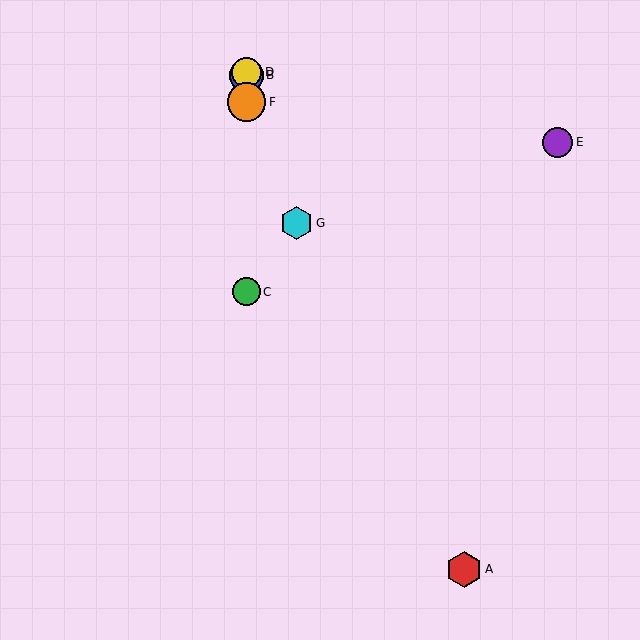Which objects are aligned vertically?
Objects B, C, D, F are aligned vertically.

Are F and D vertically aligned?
Yes, both are at x≈246.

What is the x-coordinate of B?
Object B is at x≈246.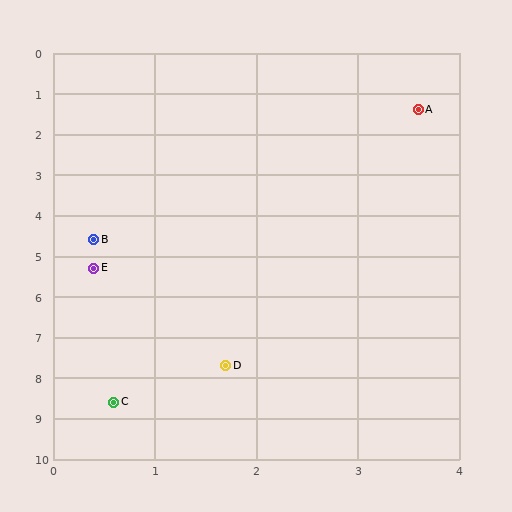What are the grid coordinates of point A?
Point A is at approximately (3.6, 1.4).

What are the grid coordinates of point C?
Point C is at approximately (0.6, 8.6).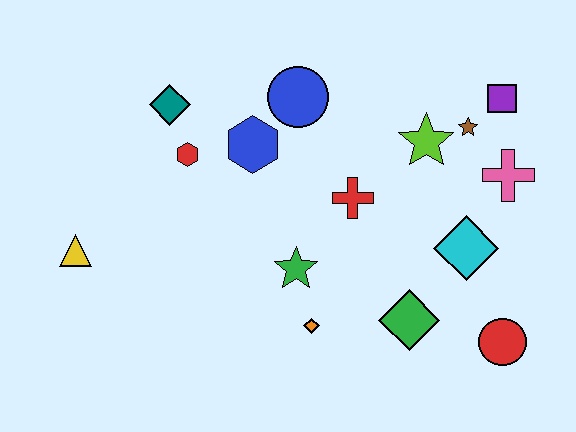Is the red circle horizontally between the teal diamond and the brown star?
No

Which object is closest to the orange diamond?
The green star is closest to the orange diamond.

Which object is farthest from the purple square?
The yellow triangle is farthest from the purple square.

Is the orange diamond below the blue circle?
Yes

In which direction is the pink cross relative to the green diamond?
The pink cross is above the green diamond.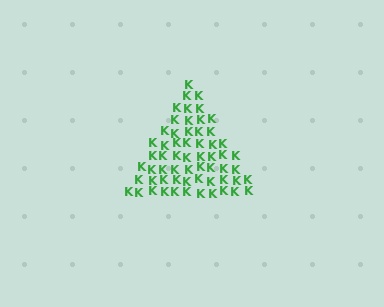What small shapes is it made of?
It is made of small letter K's.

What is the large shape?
The large shape is a triangle.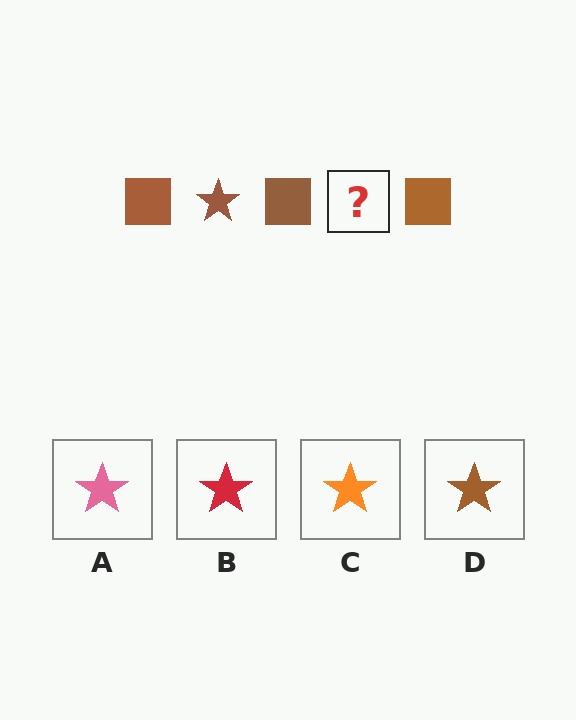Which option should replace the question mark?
Option D.